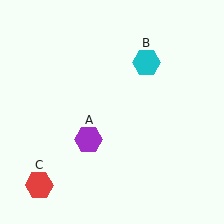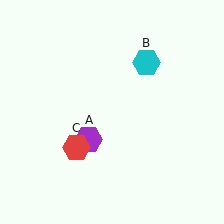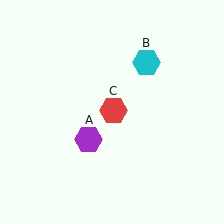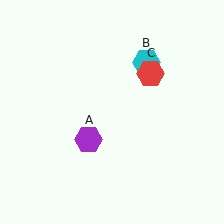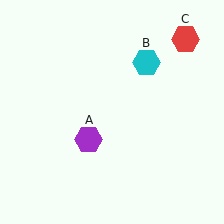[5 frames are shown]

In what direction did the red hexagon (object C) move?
The red hexagon (object C) moved up and to the right.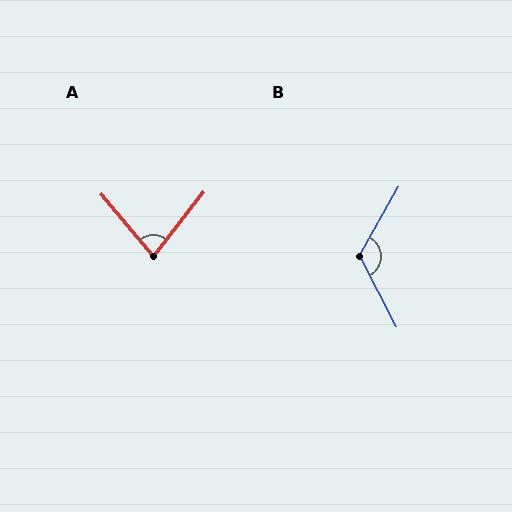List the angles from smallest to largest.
A (78°), B (122°).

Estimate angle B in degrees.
Approximately 122 degrees.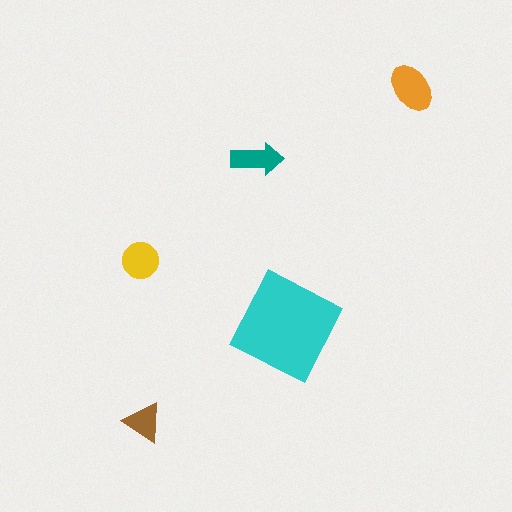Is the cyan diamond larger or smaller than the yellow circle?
Larger.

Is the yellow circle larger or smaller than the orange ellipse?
Smaller.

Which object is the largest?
The cyan diamond.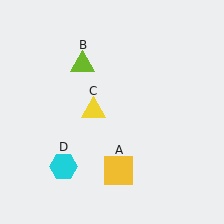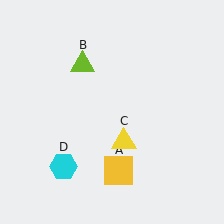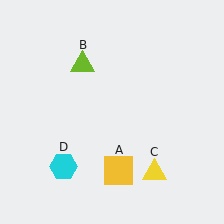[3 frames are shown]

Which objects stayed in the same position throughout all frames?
Yellow square (object A) and lime triangle (object B) and cyan hexagon (object D) remained stationary.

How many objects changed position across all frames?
1 object changed position: yellow triangle (object C).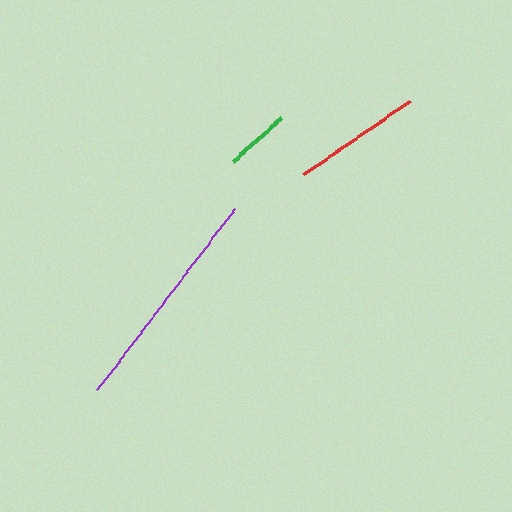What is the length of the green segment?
The green segment is approximately 65 pixels long.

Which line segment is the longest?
The purple line is the longest at approximately 228 pixels.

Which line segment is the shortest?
The green line is the shortest at approximately 65 pixels.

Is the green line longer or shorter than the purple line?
The purple line is longer than the green line.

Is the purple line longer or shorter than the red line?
The purple line is longer than the red line.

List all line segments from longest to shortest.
From longest to shortest: purple, red, green.